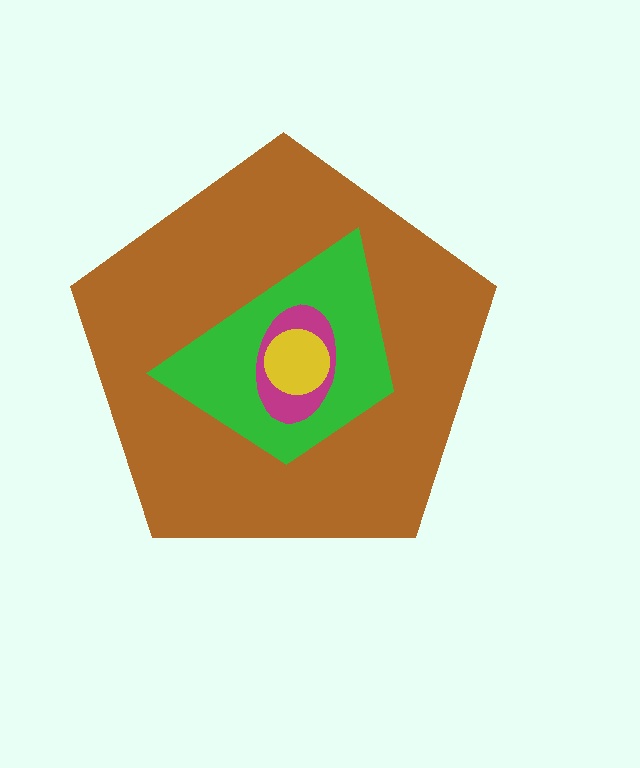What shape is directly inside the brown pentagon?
The green trapezoid.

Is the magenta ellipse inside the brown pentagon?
Yes.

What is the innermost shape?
The yellow circle.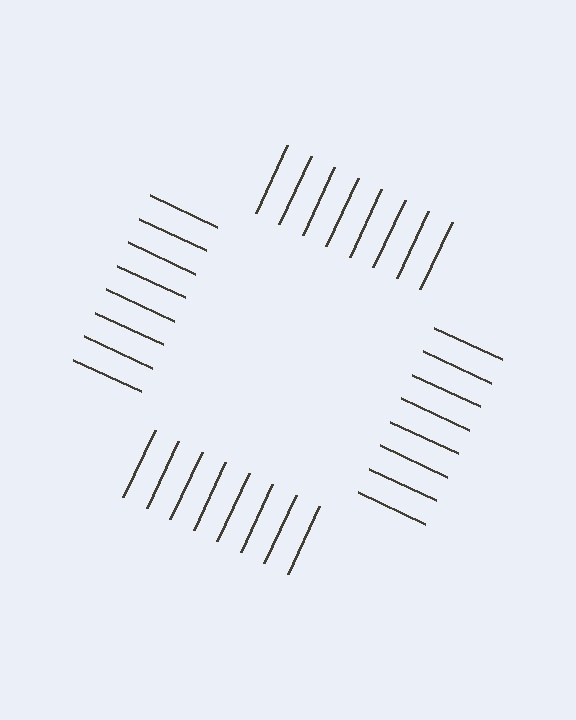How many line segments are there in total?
32 — 8 along each of the 4 edges.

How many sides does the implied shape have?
4 sides — the line-ends trace a square.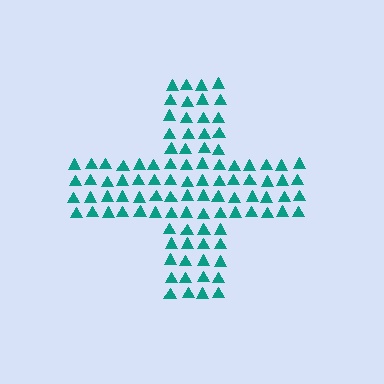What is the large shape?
The large shape is a cross.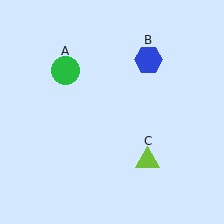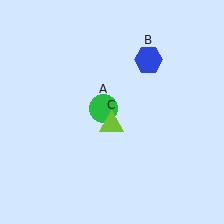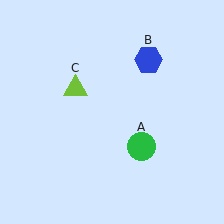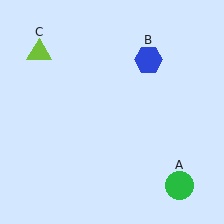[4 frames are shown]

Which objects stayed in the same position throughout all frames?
Blue hexagon (object B) remained stationary.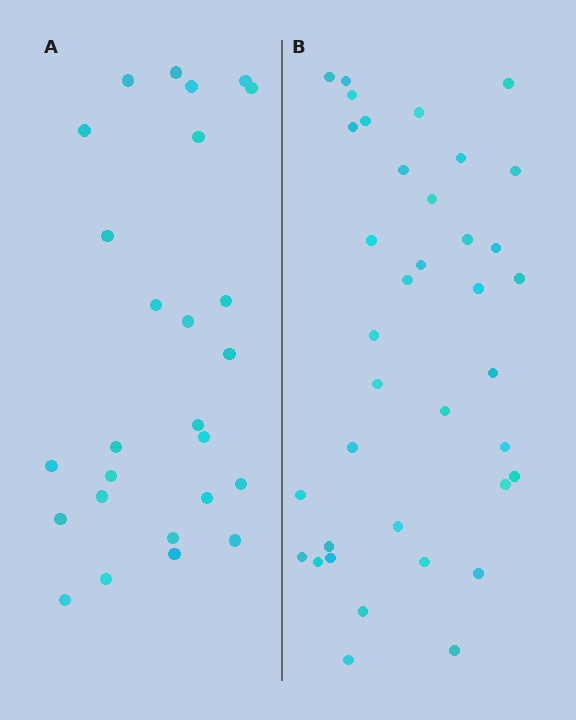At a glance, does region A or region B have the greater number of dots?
Region B (the right region) has more dots.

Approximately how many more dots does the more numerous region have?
Region B has roughly 12 or so more dots than region A.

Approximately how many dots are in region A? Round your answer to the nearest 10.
About 30 dots. (The exact count is 26, which rounds to 30.)